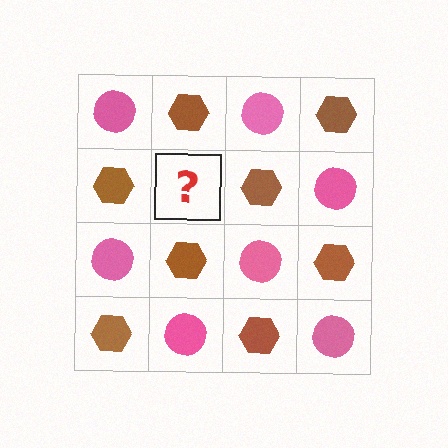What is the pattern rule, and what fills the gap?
The rule is that it alternates pink circle and brown hexagon in a checkerboard pattern. The gap should be filled with a pink circle.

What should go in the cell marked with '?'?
The missing cell should contain a pink circle.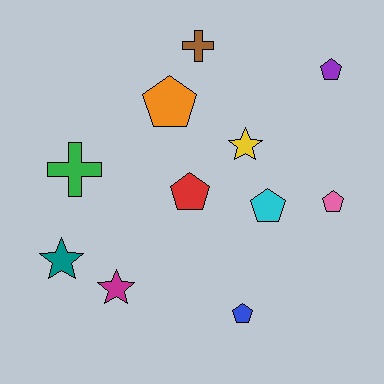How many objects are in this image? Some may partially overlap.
There are 11 objects.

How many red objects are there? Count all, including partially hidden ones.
There is 1 red object.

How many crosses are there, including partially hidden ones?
There are 2 crosses.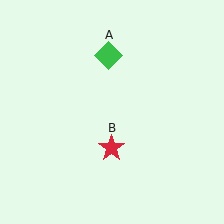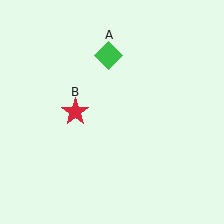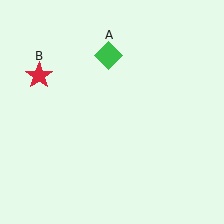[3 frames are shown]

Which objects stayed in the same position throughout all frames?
Green diamond (object A) remained stationary.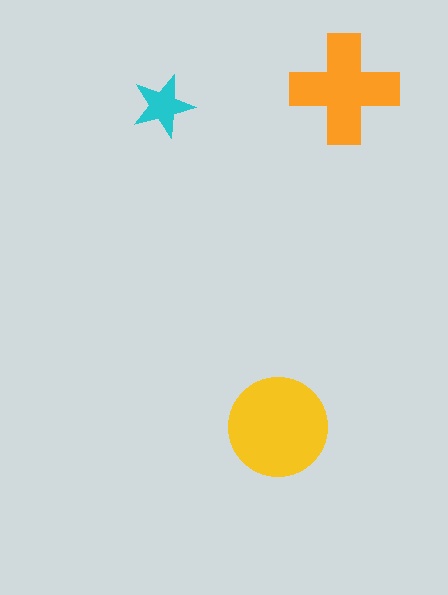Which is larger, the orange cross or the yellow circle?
The yellow circle.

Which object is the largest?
The yellow circle.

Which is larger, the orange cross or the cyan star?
The orange cross.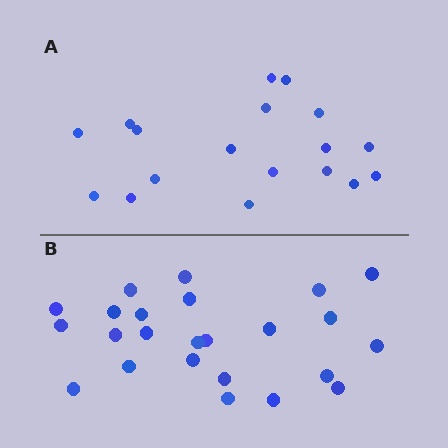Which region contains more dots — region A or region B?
Region B (the bottom region) has more dots.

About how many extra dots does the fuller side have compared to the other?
Region B has about 6 more dots than region A.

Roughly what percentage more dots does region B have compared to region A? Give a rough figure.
About 35% more.